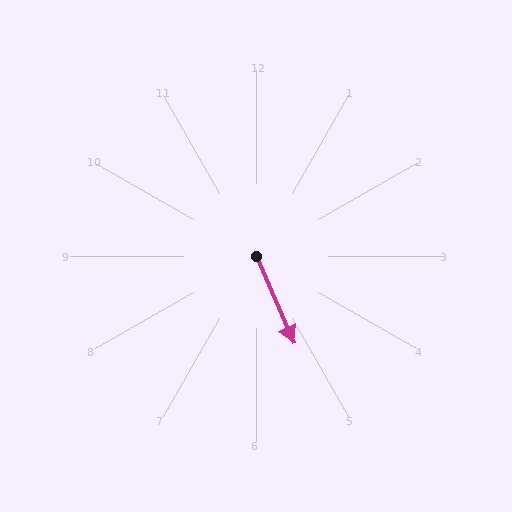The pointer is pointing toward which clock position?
Roughly 5 o'clock.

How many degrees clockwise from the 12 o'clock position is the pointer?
Approximately 157 degrees.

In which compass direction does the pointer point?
Southeast.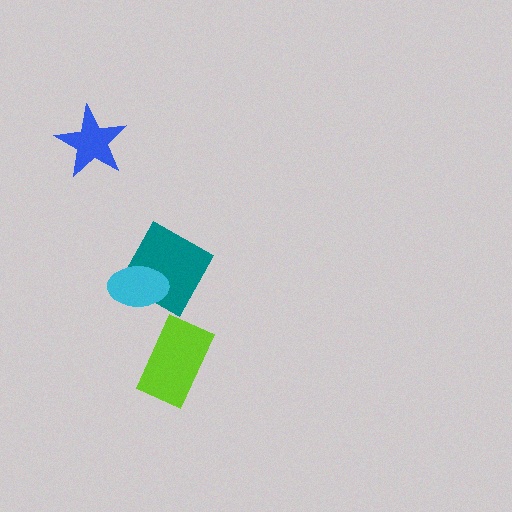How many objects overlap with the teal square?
1 object overlaps with the teal square.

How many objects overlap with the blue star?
0 objects overlap with the blue star.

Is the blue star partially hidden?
No, no other shape covers it.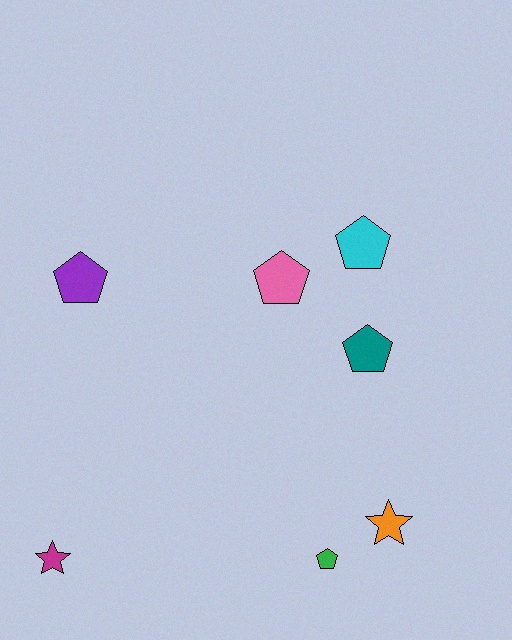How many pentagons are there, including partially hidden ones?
There are 5 pentagons.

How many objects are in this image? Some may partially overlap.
There are 7 objects.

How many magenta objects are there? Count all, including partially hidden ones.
There is 1 magenta object.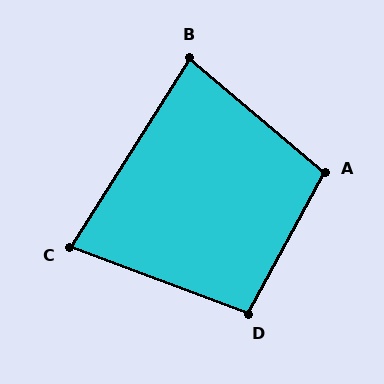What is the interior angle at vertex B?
Approximately 82 degrees (acute).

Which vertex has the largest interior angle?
A, at approximately 102 degrees.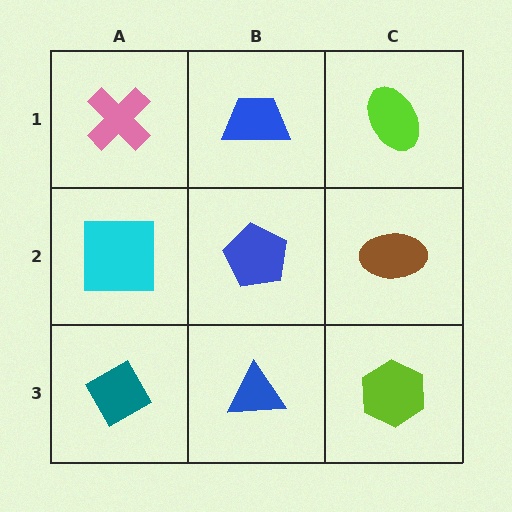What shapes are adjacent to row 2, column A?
A pink cross (row 1, column A), a teal diamond (row 3, column A), a blue pentagon (row 2, column B).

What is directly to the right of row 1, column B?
A lime ellipse.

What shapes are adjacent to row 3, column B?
A blue pentagon (row 2, column B), a teal diamond (row 3, column A), a lime hexagon (row 3, column C).